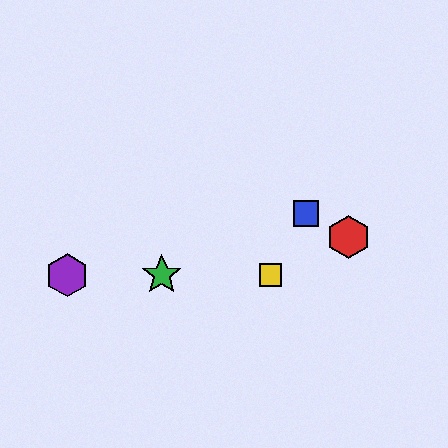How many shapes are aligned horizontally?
3 shapes (the green star, the yellow square, the purple hexagon) are aligned horizontally.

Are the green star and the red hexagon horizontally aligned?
No, the green star is at y≈275 and the red hexagon is at y≈237.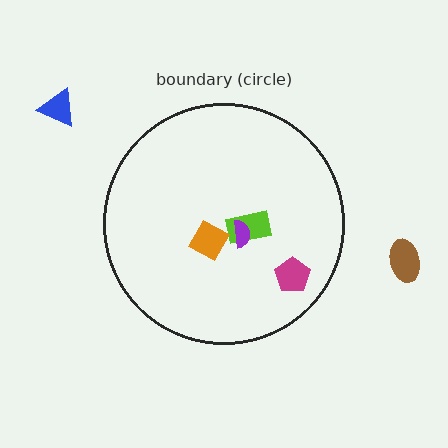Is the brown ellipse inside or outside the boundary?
Outside.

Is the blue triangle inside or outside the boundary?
Outside.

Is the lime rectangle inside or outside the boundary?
Inside.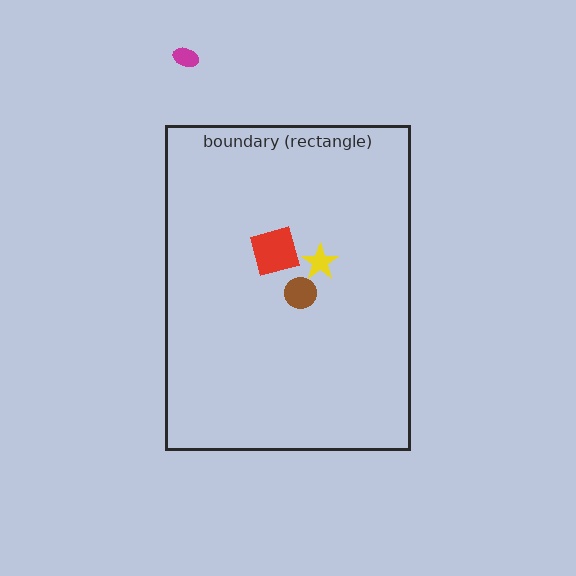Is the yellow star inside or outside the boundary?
Inside.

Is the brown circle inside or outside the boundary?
Inside.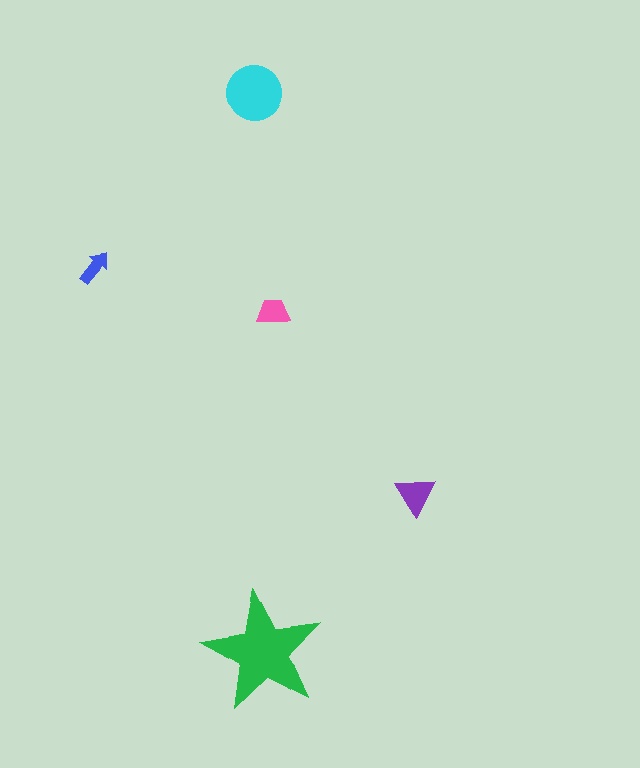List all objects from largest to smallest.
The green star, the cyan circle, the purple triangle, the pink trapezoid, the blue arrow.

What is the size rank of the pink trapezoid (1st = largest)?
4th.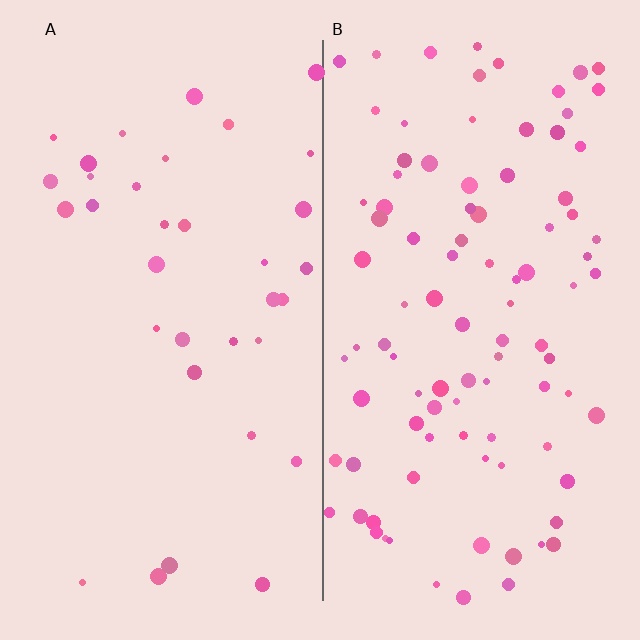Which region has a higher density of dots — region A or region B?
B (the right).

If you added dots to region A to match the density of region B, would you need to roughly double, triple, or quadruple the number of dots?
Approximately triple.